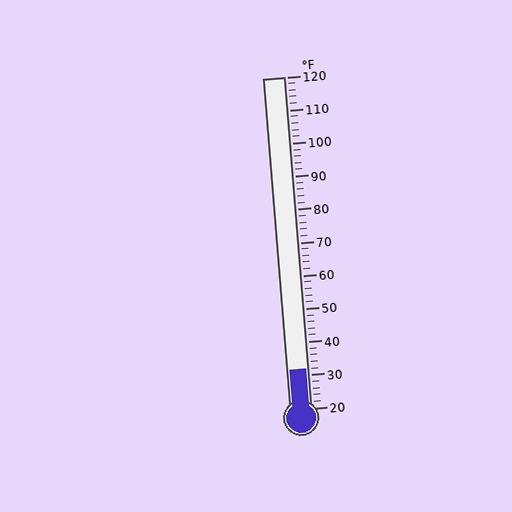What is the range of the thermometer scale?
The thermometer scale ranges from 20°F to 120°F.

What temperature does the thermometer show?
The thermometer shows approximately 32°F.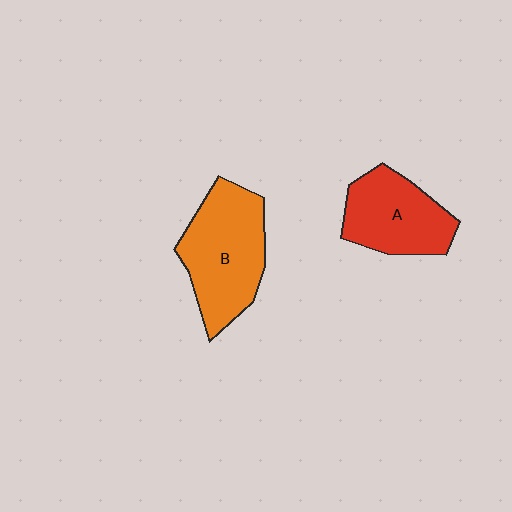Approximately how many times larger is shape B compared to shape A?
Approximately 1.3 times.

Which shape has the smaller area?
Shape A (red).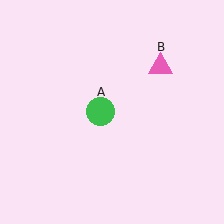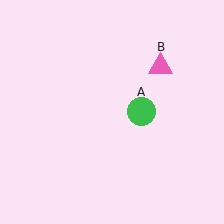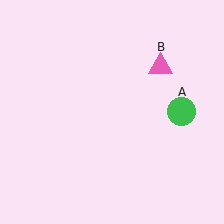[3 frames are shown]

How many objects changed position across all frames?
1 object changed position: green circle (object A).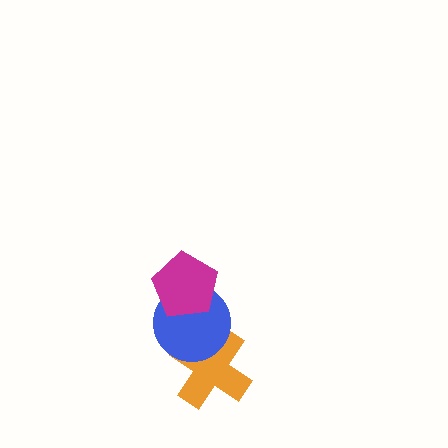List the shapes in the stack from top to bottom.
From top to bottom: the magenta pentagon, the blue circle, the orange cross.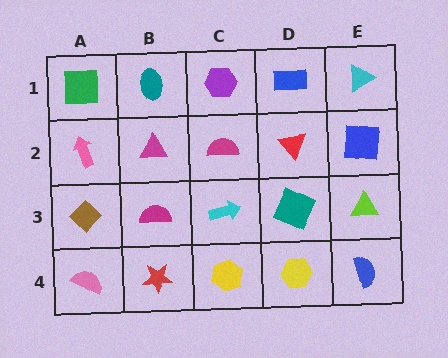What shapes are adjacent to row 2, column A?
A green square (row 1, column A), a brown diamond (row 3, column A), a magenta triangle (row 2, column B).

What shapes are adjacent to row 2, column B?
A teal ellipse (row 1, column B), a magenta semicircle (row 3, column B), a pink arrow (row 2, column A), a magenta semicircle (row 2, column C).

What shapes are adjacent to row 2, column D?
A blue rectangle (row 1, column D), a teal square (row 3, column D), a magenta semicircle (row 2, column C), a blue square (row 2, column E).